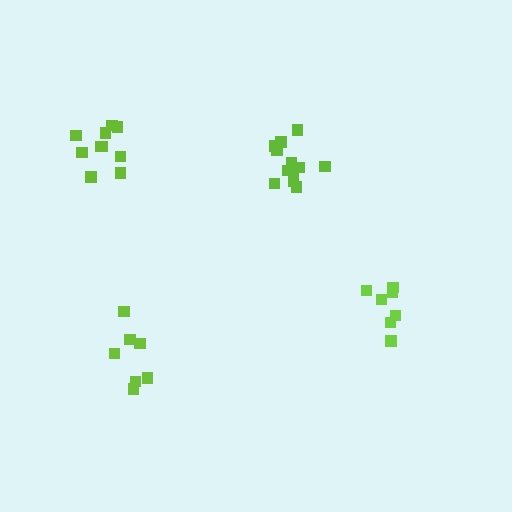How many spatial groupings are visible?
There are 4 spatial groupings.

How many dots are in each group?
Group 1: 12 dots, Group 2: 7 dots, Group 3: 7 dots, Group 4: 10 dots (36 total).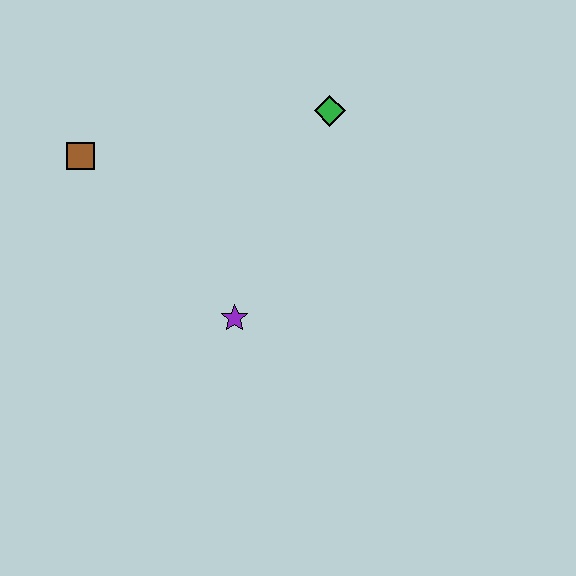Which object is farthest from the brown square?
The green diamond is farthest from the brown square.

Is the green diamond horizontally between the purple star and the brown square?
No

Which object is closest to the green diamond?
The purple star is closest to the green diamond.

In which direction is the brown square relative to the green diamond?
The brown square is to the left of the green diamond.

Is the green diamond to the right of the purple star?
Yes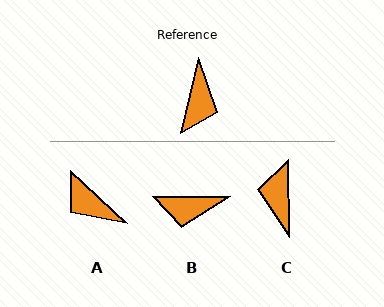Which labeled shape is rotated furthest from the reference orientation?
C, about 166 degrees away.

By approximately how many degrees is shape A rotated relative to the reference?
Approximately 120 degrees clockwise.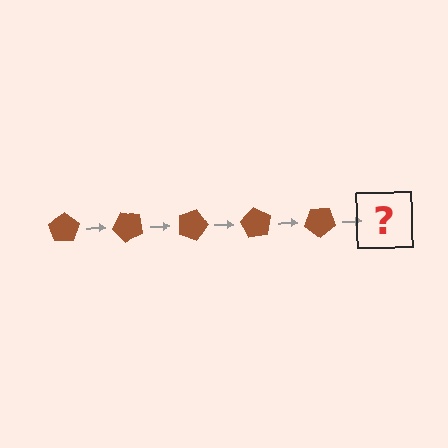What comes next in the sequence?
The next element should be a brown pentagon rotated 225 degrees.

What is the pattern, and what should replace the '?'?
The pattern is that the pentagon rotates 45 degrees each step. The '?' should be a brown pentagon rotated 225 degrees.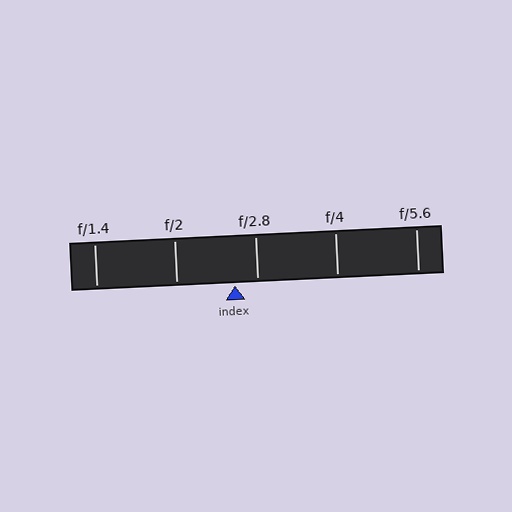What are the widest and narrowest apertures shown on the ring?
The widest aperture shown is f/1.4 and the narrowest is f/5.6.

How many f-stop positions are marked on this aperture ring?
There are 5 f-stop positions marked.